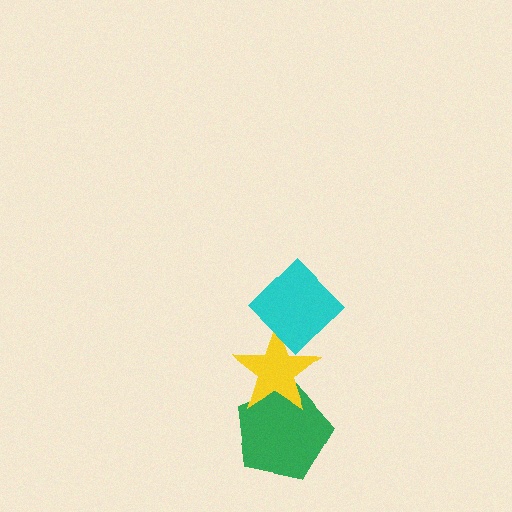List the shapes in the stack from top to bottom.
From top to bottom: the cyan diamond, the yellow star, the green pentagon.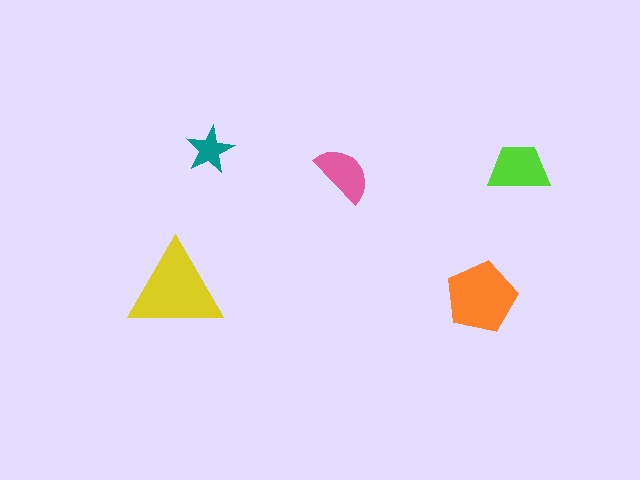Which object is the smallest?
The teal star.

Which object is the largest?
The yellow triangle.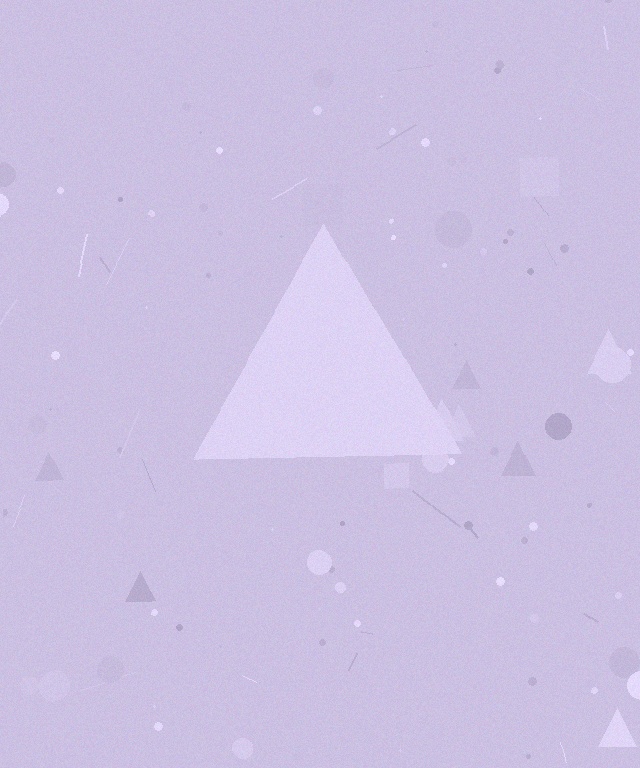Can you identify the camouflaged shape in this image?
The camouflaged shape is a triangle.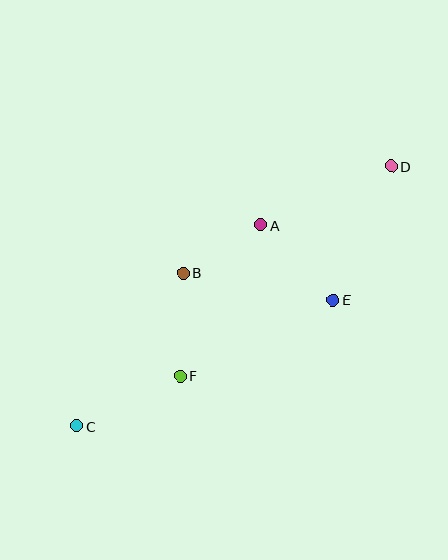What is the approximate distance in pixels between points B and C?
The distance between B and C is approximately 187 pixels.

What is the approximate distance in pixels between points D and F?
The distance between D and F is approximately 298 pixels.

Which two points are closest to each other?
Points A and B are closest to each other.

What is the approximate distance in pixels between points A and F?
The distance between A and F is approximately 171 pixels.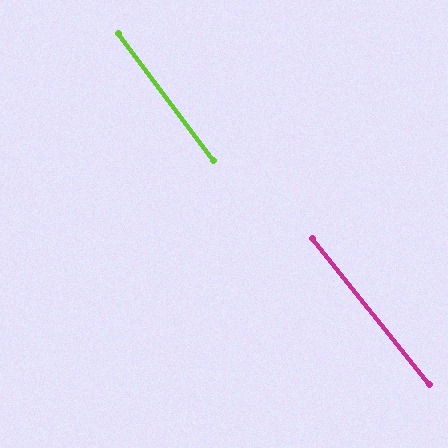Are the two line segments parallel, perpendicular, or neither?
Parallel — their directions differ by only 1.6°.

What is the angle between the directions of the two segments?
Approximately 2 degrees.